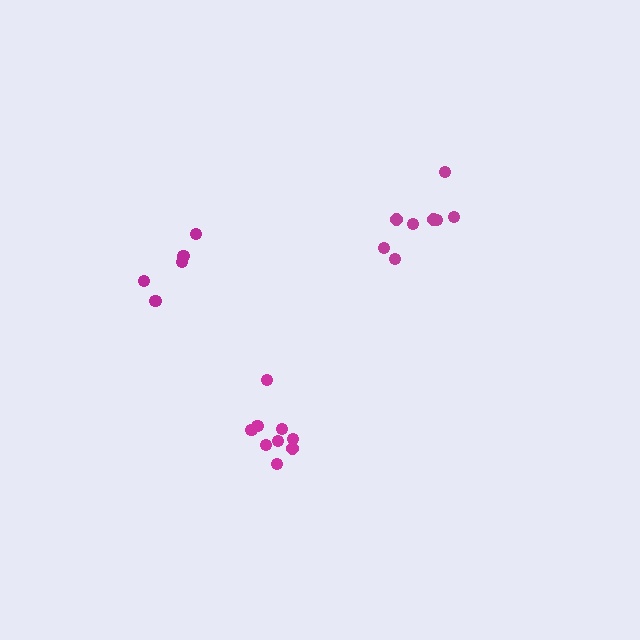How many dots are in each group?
Group 1: 8 dots, Group 2: 5 dots, Group 3: 9 dots (22 total).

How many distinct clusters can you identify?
There are 3 distinct clusters.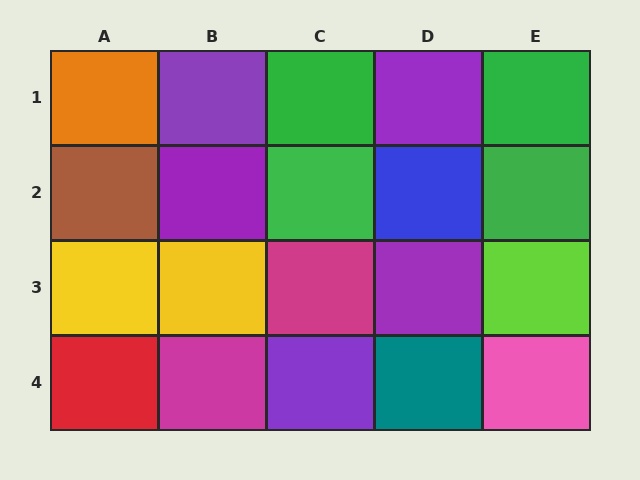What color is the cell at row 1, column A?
Orange.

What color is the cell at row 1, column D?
Purple.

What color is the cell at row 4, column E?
Pink.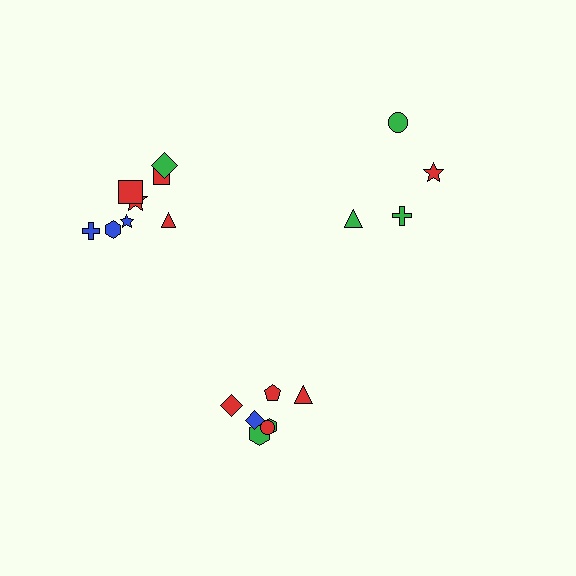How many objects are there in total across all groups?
There are 19 objects.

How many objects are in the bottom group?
There are 7 objects.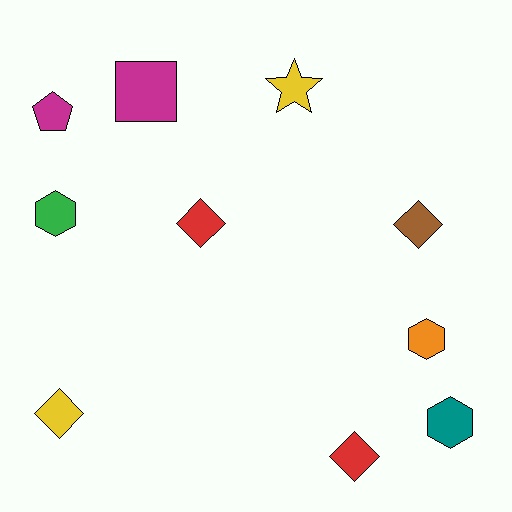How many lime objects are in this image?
There are no lime objects.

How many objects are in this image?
There are 10 objects.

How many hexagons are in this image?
There are 3 hexagons.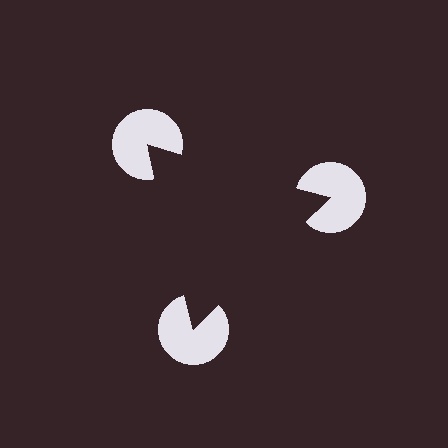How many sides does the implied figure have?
3 sides.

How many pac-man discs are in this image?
There are 3 — one at each vertex of the illusory triangle.